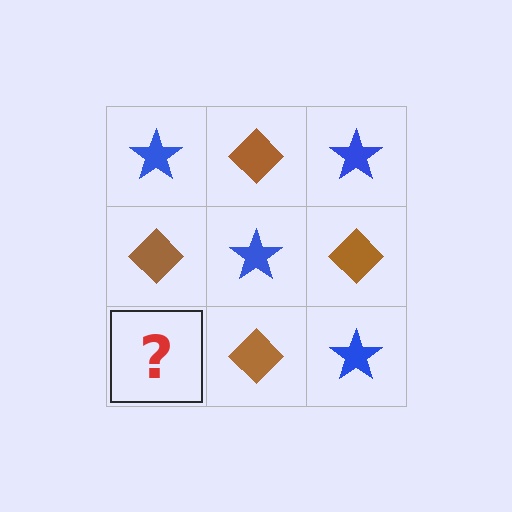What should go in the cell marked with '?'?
The missing cell should contain a blue star.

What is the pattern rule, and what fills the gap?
The rule is that it alternates blue star and brown diamond in a checkerboard pattern. The gap should be filled with a blue star.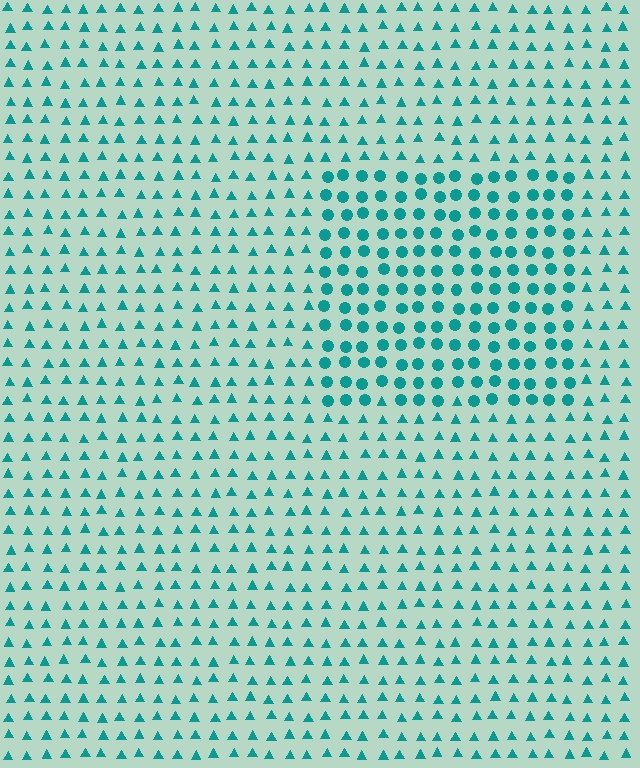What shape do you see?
I see a rectangle.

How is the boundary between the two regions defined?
The boundary is defined by a change in element shape: circles inside vs. triangles outside. All elements share the same color and spacing.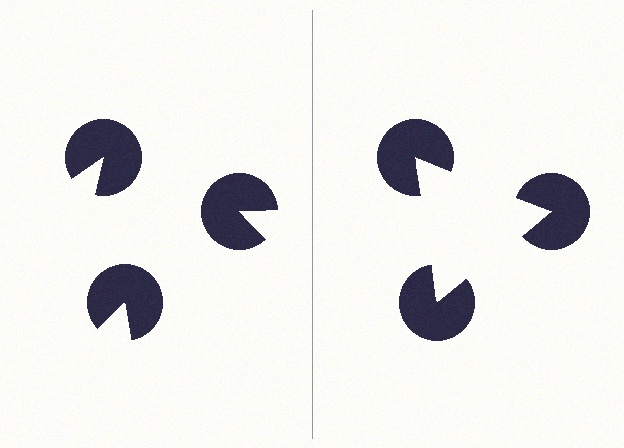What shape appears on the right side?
An illusory triangle.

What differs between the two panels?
The pac-man discs are positioned identically on both sides; only the wedge orientations differ. On the right they align to a triangle; on the left they are misaligned.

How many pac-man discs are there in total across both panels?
6 — 3 on each side.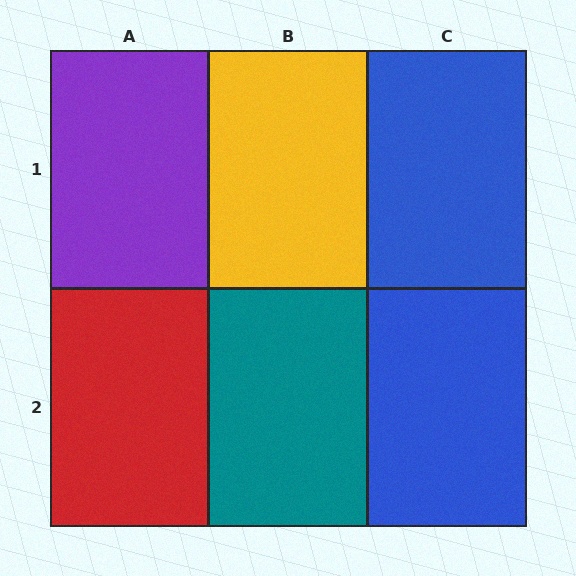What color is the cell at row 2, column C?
Blue.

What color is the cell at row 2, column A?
Red.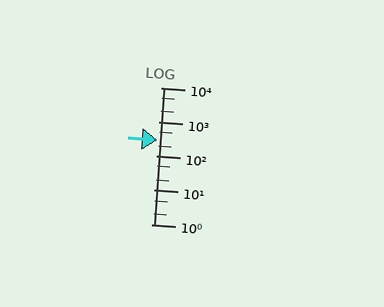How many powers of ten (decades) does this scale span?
The scale spans 4 decades, from 1 to 10000.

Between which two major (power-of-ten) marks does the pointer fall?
The pointer is between 100 and 1000.